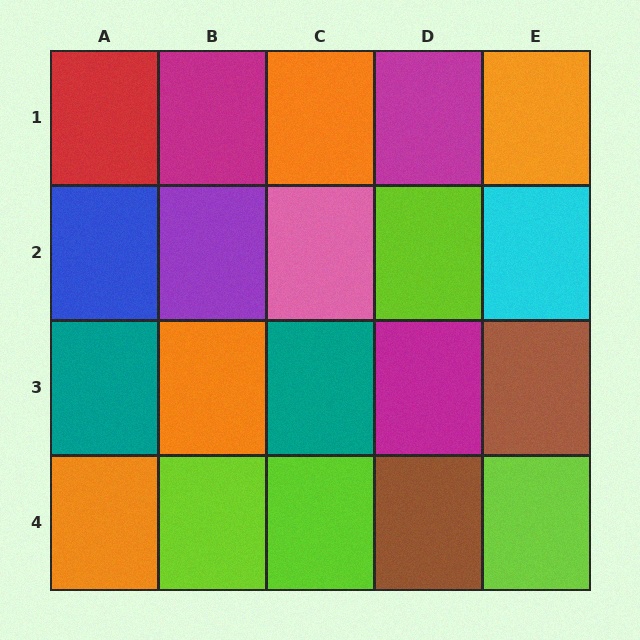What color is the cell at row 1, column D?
Magenta.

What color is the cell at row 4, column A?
Orange.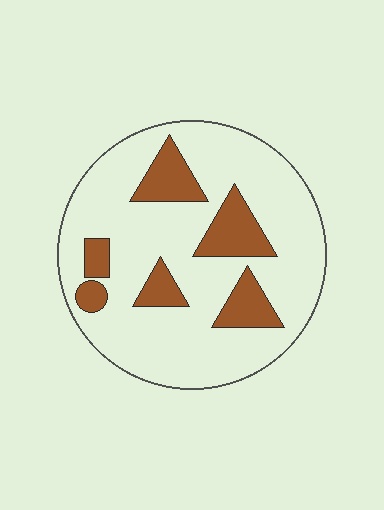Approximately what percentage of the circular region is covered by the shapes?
Approximately 20%.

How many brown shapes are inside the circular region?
6.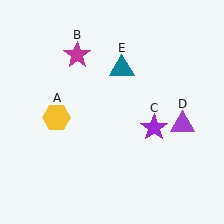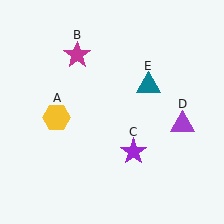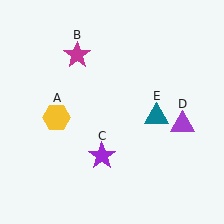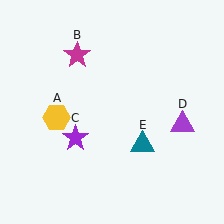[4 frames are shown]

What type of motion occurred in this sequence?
The purple star (object C), teal triangle (object E) rotated clockwise around the center of the scene.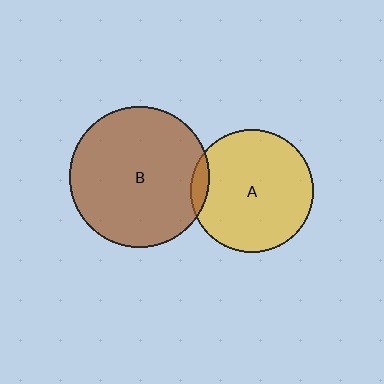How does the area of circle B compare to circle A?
Approximately 1.3 times.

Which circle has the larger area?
Circle B (brown).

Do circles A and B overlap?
Yes.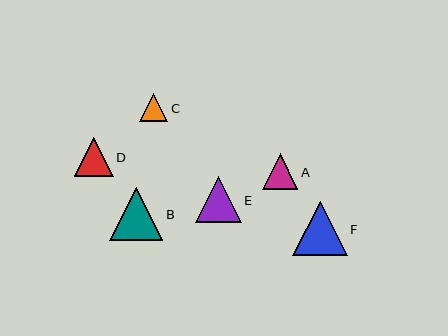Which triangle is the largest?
Triangle F is the largest with a size of approximately 54 pixels.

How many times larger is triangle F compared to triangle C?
Triangle F is approximately 2.0 times the size of triangle C.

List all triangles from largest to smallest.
From largest to smallest: F, B, E, D, A, C.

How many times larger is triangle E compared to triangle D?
Triangle E is approximately 1.2 times the size of triangle D.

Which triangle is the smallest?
Triangle C is the smallest with a size of approximately 28 pixels.